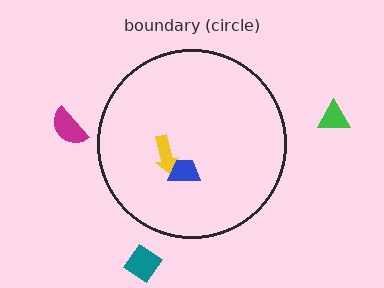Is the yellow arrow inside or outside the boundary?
Inside.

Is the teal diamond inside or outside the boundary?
Outside.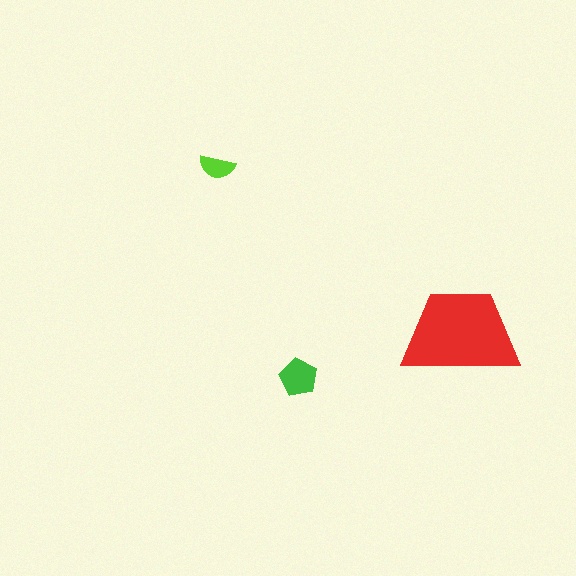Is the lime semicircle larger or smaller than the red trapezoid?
Smaller.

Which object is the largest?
The red trapezoid.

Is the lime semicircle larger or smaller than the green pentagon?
Smaller.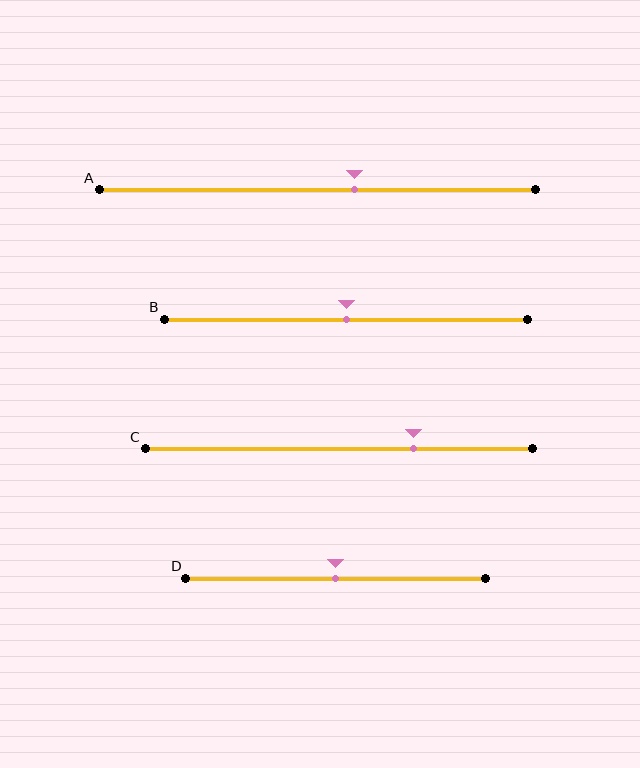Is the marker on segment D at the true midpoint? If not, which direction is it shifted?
Yes, the marker on segment D is at the true midpoint.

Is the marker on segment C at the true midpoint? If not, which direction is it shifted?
No, the marker on segment C is shifted to the right by about 19% of the segment length.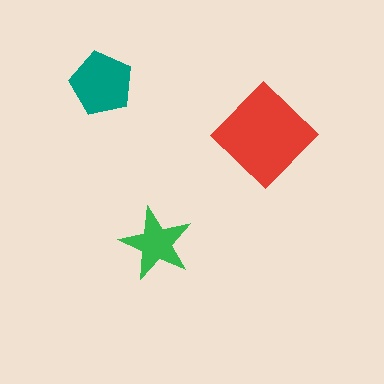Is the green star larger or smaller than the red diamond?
Smaller.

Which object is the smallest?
The green star.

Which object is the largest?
The red diamond.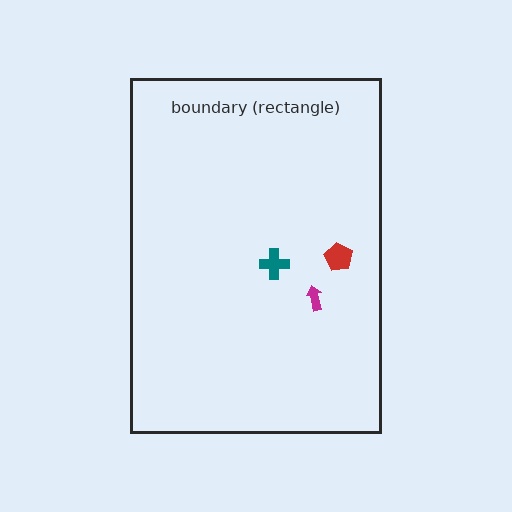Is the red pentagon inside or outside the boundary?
Inside.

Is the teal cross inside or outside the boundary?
Inside.